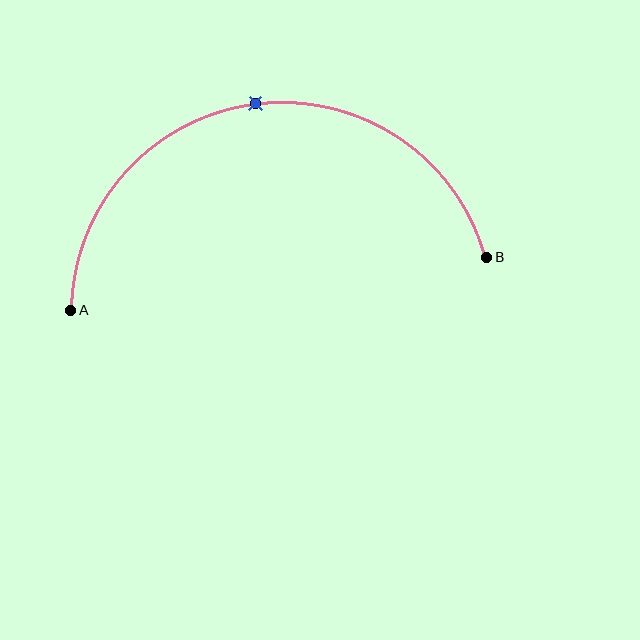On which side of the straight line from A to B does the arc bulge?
The arc bulges above the straight line connecting A and B.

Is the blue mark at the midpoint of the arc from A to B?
Yes. The blue mark lies on the arc at equal arc-length from both A and B — it is the arc midpoint.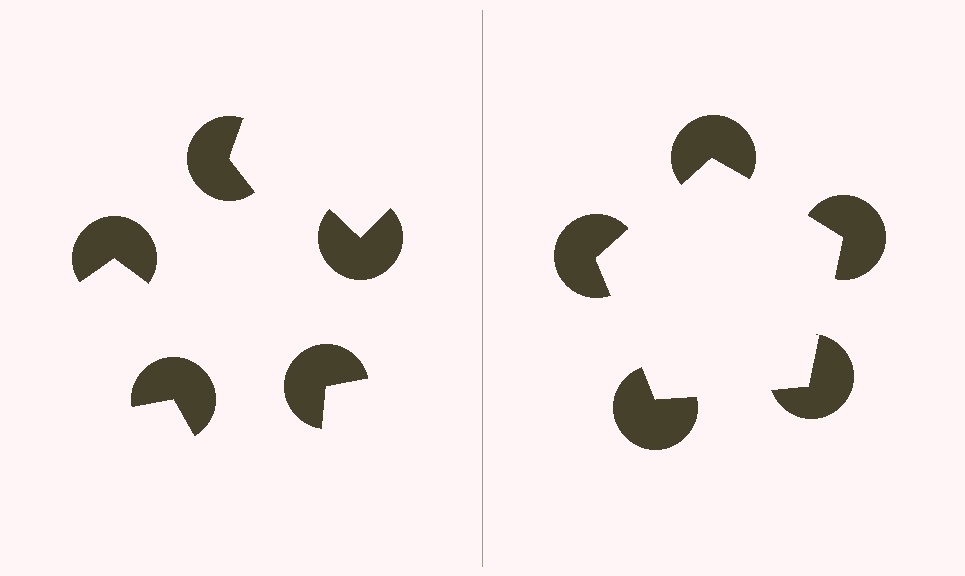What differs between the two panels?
The pac-man discs are positioned identically on both sides; only the wedge orientations differ. On the right they align to a pentagon; on the left they are misaligned.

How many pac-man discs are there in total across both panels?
10 — 5 on each side.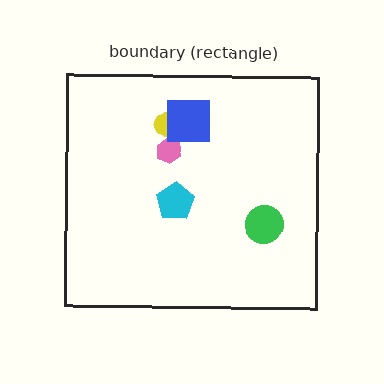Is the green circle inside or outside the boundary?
Inside.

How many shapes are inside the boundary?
5 inside, 0 outside.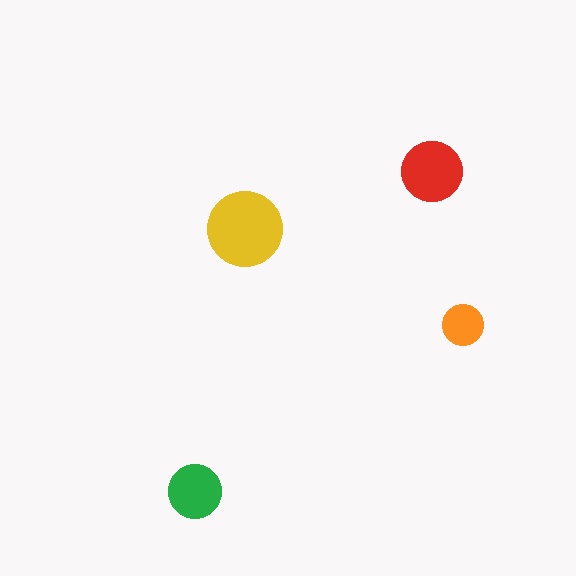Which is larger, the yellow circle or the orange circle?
The yellow one.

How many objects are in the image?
There are 4 objects in the image.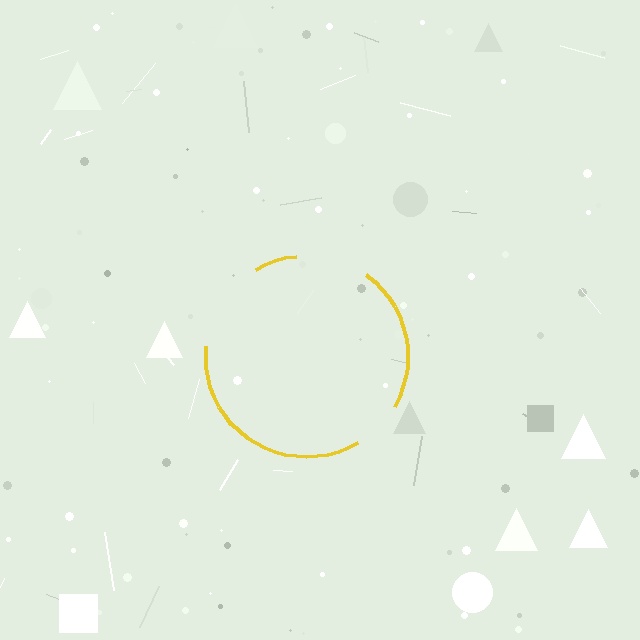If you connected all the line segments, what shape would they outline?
They would outline a circle.